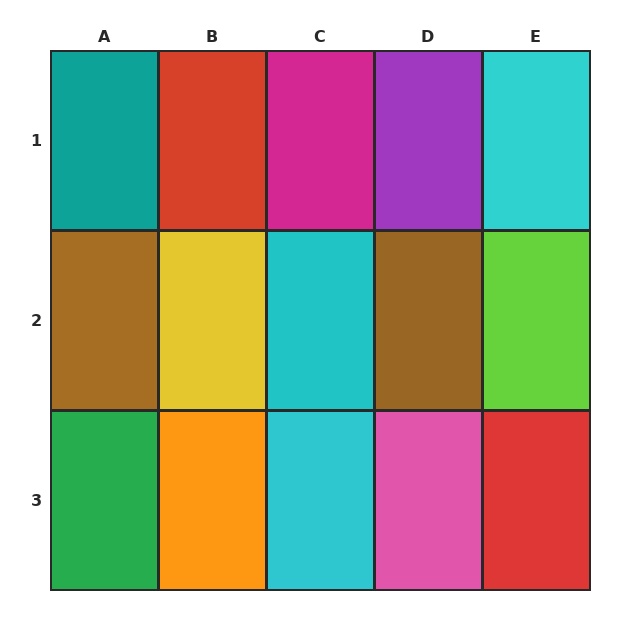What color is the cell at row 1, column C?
Magenta.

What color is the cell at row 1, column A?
Teal.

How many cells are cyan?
3 cells are cyan.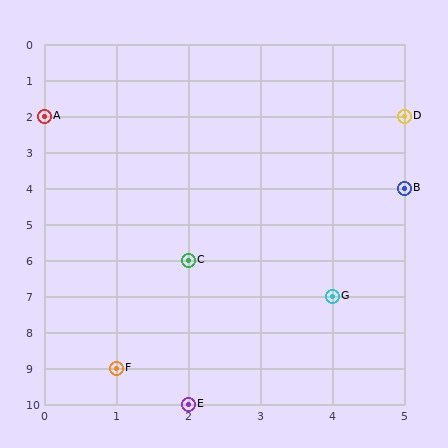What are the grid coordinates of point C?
Point C is at grid coordinates (2, 6).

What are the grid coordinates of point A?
Point A is at grid coordinates (0, 2).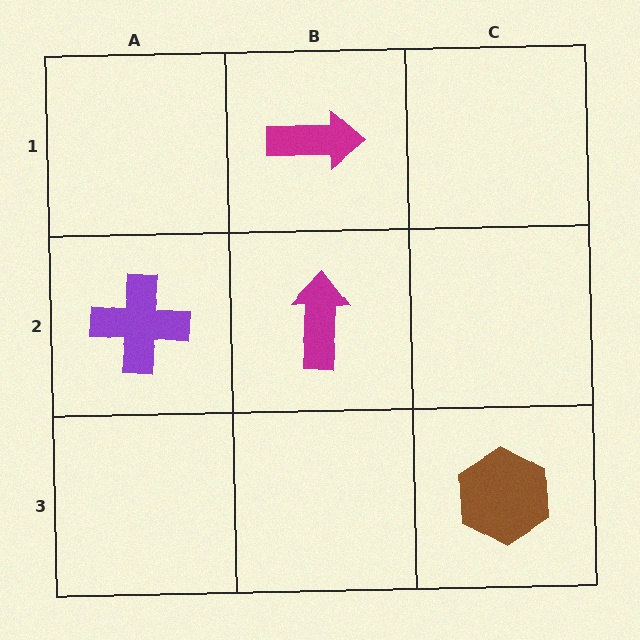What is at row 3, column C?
A brown hexagon.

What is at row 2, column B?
A magenta arrow.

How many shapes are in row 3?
1 shape.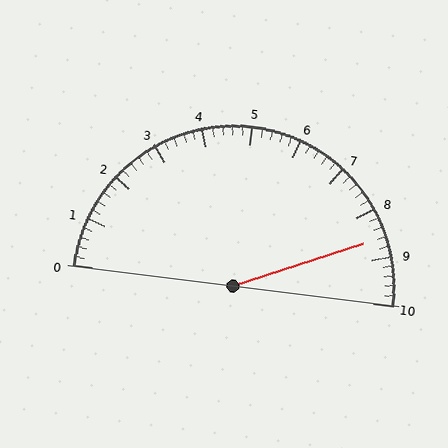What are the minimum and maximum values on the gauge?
The gauge ranges from 0 to 10.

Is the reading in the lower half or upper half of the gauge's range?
The reading is in the upper half of the range (0 to 10).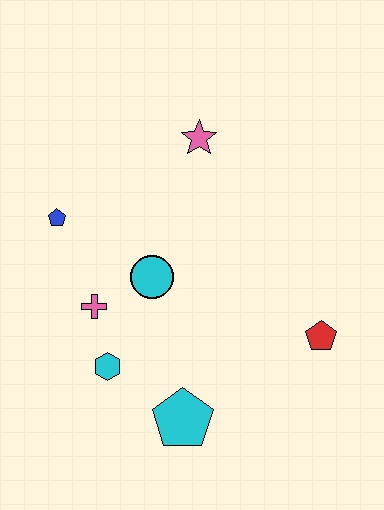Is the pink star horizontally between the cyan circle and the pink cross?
No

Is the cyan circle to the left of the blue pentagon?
No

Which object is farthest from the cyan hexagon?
The pink star is farthest from the cyan hexagon.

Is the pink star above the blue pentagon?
Yes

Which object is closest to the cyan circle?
The pink cross is closest to the cyan circle.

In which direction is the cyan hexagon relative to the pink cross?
The cyan hexagon is below the pink cross.